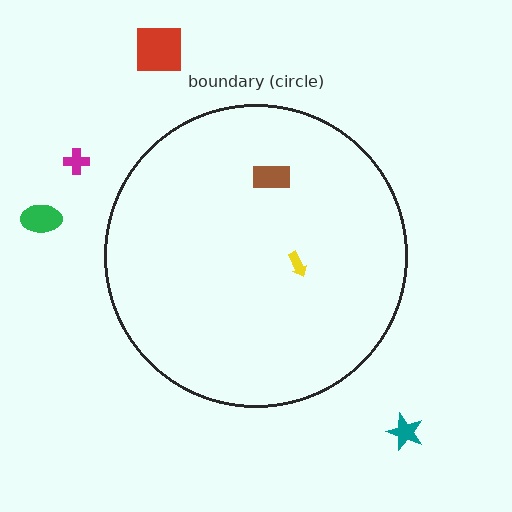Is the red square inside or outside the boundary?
Outside.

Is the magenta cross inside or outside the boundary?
Outside.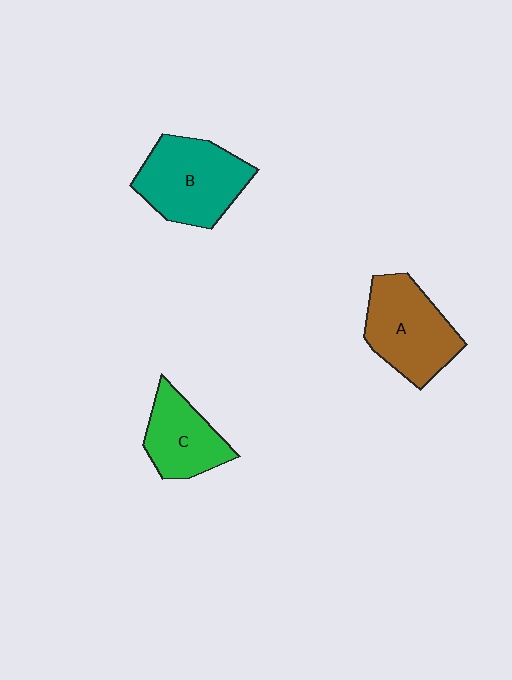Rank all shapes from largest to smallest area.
From largest to smallest: B (teal), A (brown), C (green).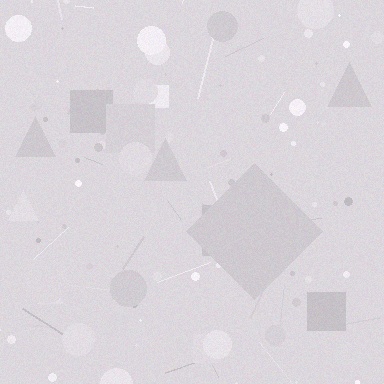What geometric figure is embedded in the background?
A diamond is embedded in the background.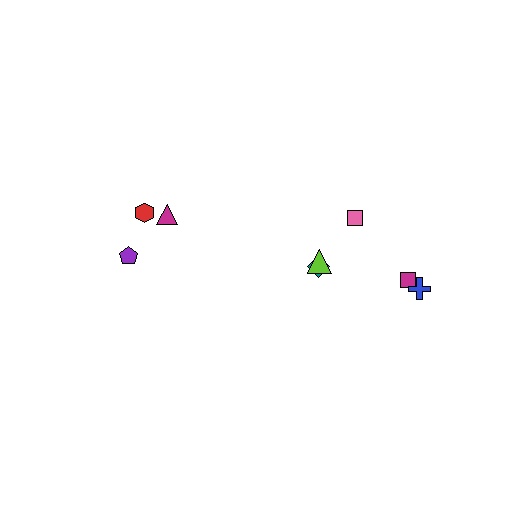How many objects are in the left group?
There are 3 objects.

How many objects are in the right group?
There are 5 objects.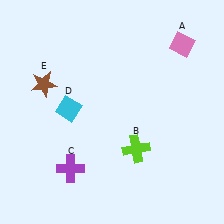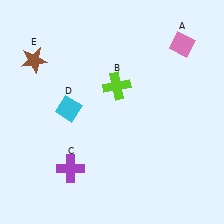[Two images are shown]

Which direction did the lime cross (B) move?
The lime cross (B) moved up.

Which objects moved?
The objects that moved are: the lime cross (B), the brown star (E).